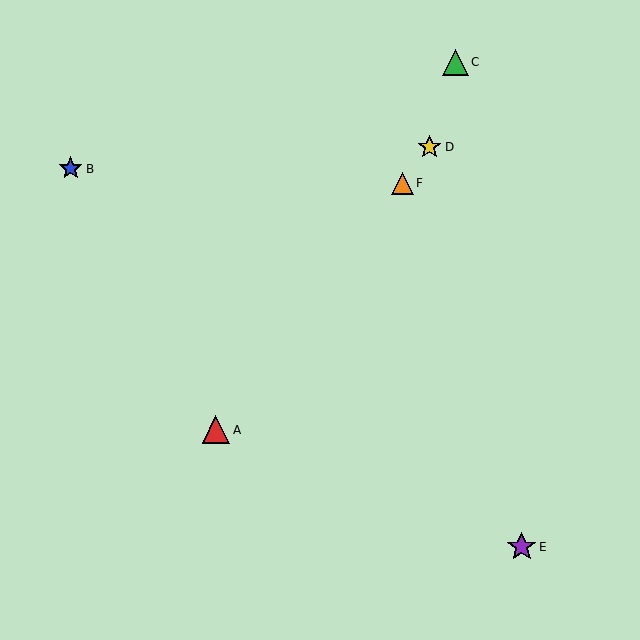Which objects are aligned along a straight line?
Objects A, D, F are aligned along a straight line.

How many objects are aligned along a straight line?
3 objects (A, D, F) are aligned along a straight line.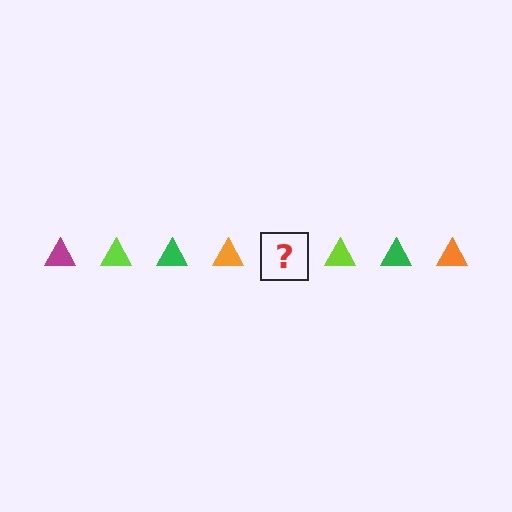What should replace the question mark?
The question mark should be replaced with a magenta triangle.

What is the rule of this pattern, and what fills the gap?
The rule is that the pattern cycles through magenta, lime, green, orange triangles. The gap should be filled with a magenta triangle.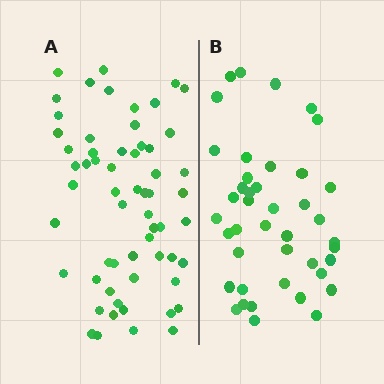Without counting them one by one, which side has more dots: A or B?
Region A (the left region) has more dots.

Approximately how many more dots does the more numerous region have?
Region A has approximately 20 more dots than region B.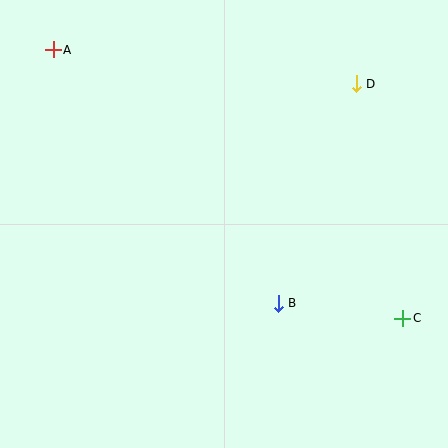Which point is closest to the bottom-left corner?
Point B is closest to the bottom-left corner.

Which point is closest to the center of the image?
Point B at (278, 303) is closest to the center.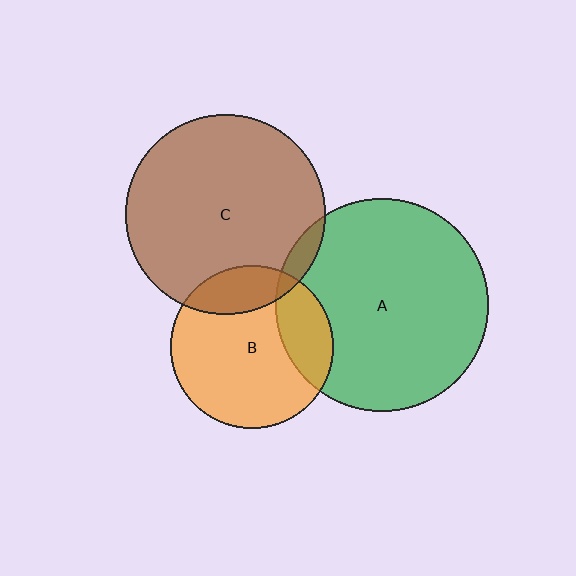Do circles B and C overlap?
Yes.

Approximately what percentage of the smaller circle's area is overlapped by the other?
Approximately 20%.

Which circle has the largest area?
Circle A (green).